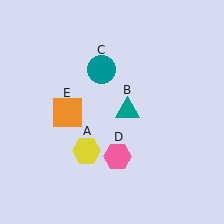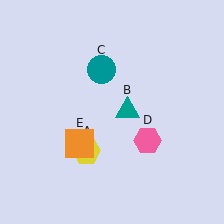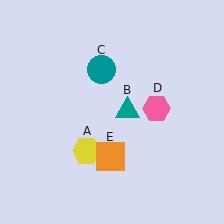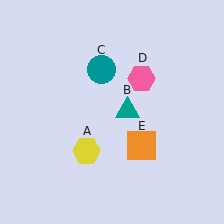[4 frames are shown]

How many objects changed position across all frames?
2 objects changed position: pink hexagon (object D), orange square (object E).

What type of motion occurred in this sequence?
The pink hexagon (object D), orange square (object E) rotated counterclockwise around the center of the scene.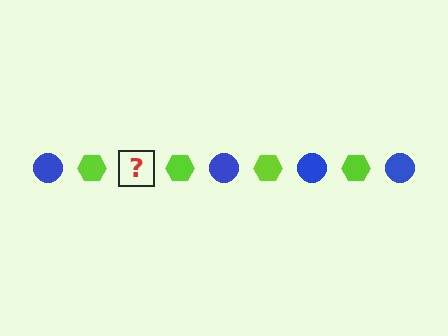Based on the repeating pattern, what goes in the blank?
The blank should be a blue circle.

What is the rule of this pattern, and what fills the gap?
The rule is that the pattern alternates between blue circle and lime hexagon. The gap should be filled with a blue circle.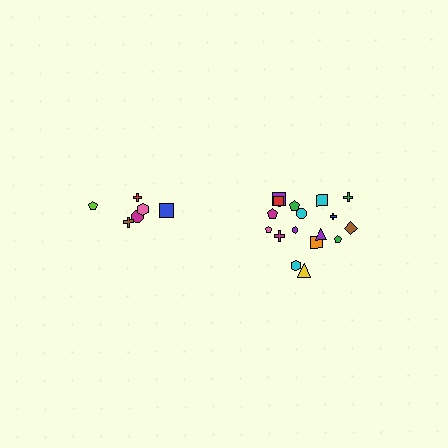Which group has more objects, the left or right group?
The right group.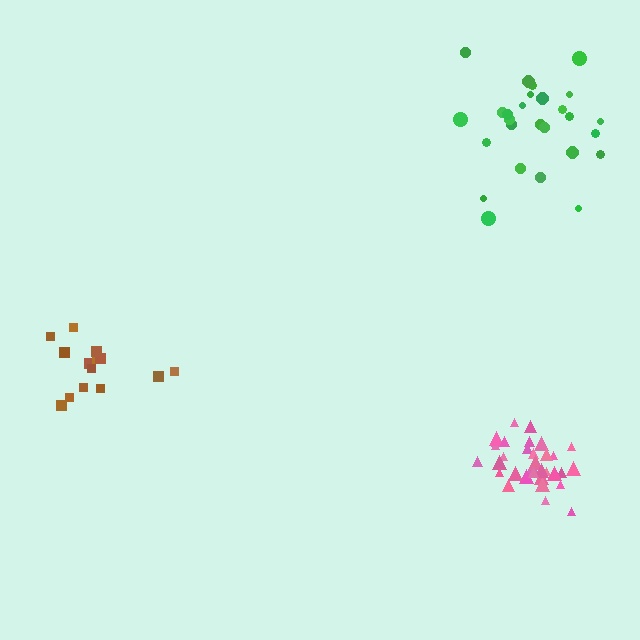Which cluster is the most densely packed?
Pink.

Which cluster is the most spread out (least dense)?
Brown.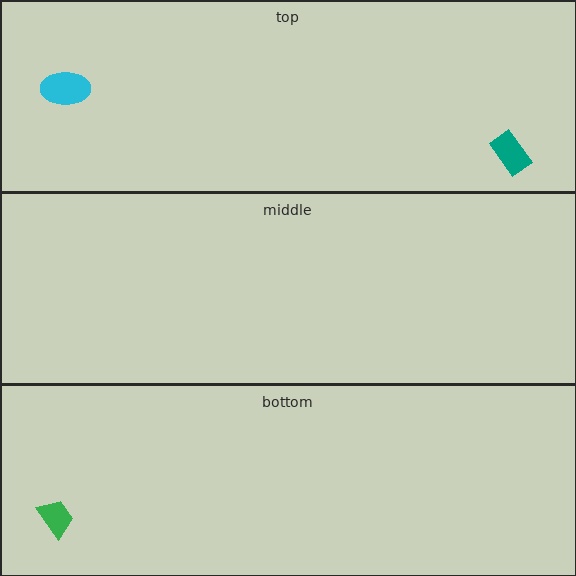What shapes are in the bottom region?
The green trapezoid.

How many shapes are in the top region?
2.